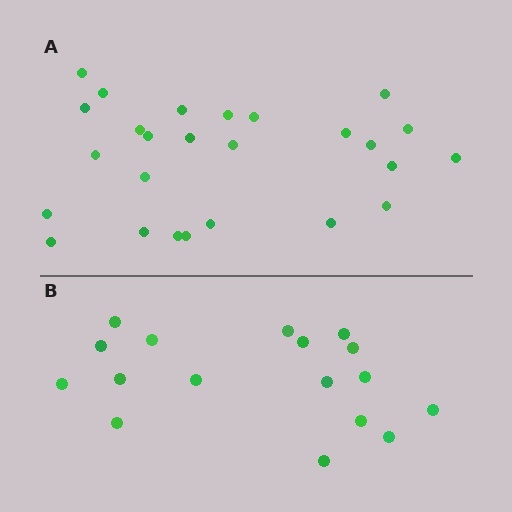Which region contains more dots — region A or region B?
Region A (the top region) has more dots.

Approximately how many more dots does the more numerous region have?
Region A has roughly 8 or so more dots than region B.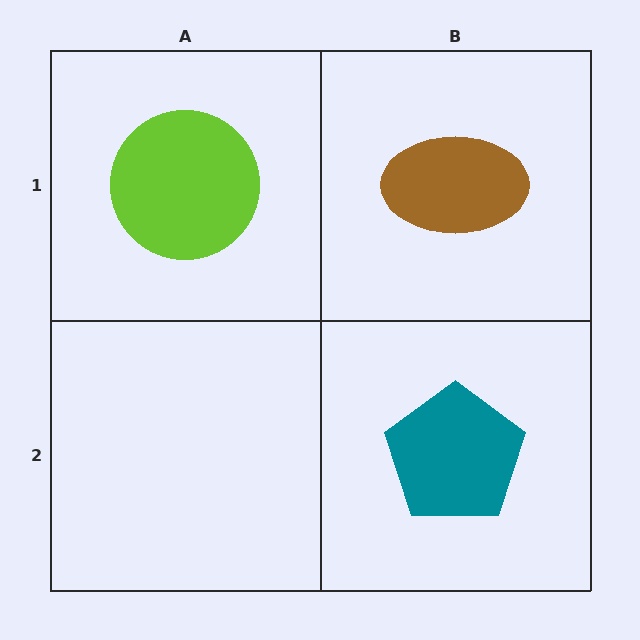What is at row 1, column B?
A brown ellipse.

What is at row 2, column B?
A teal pentagon.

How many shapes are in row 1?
2 shapes.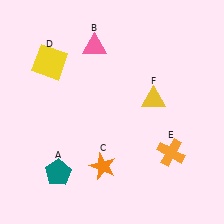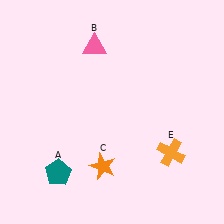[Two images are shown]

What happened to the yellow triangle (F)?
The yellow triangle (F) was removed in Image 2. It was in the top-right area of Image 1.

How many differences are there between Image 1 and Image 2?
There are 2 differences between the two images.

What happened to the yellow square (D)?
The yellow square (D) was removed in Image 2. It was in the top-left area of Image 1.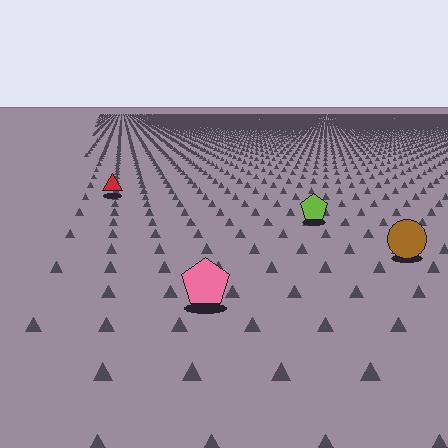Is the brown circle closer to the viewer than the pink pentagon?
No. The pink pentagon is closer — you can tell from the texture gradient: the ground texture is coarser near it.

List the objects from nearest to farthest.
From nearest to farthest: the pink pentagon, the brown circle, the lime pentagon, the red triangle.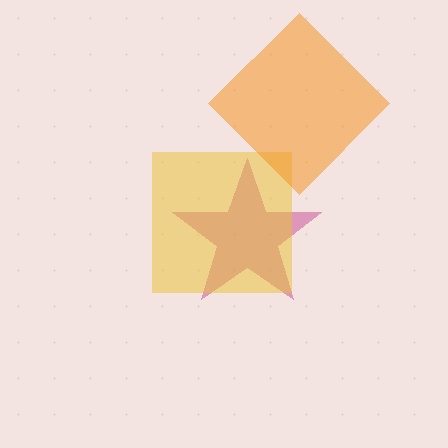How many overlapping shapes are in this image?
There are 3 overlapping shapes in the image.